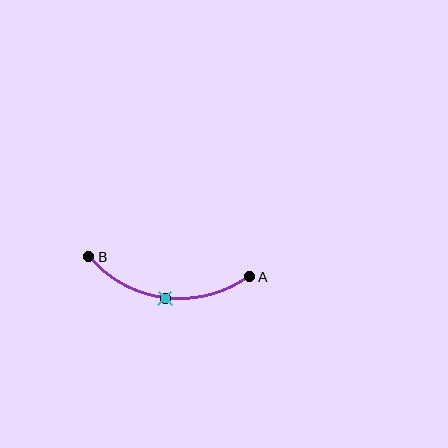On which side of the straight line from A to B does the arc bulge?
The arc bulges below the straight line connecting A and B.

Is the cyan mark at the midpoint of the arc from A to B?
Yes. The cyan mark lies on the arc at equal arc-length from both A and B — it is the arc midpoint.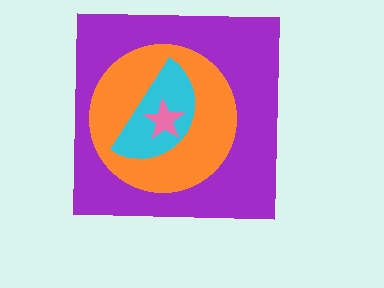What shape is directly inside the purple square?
The orange circle.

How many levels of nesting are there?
4.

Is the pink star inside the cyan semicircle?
Yes.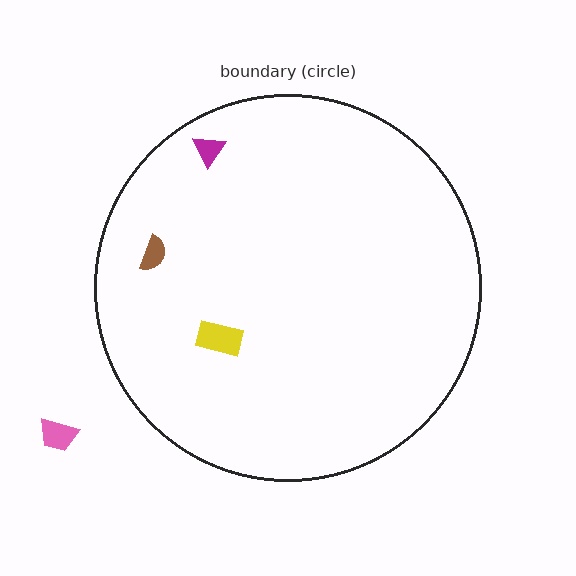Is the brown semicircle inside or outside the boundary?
Inside.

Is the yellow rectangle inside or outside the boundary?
Inside.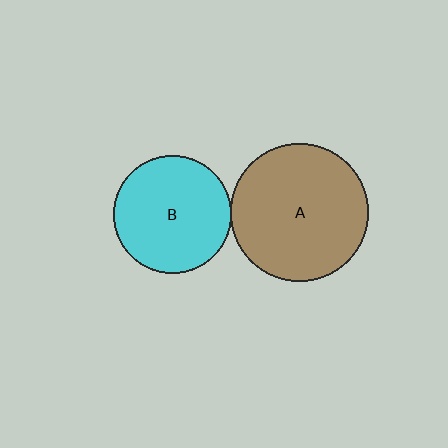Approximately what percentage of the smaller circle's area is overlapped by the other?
Approximately 5%.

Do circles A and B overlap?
Yes.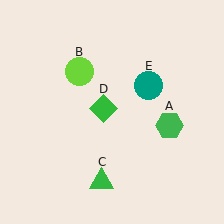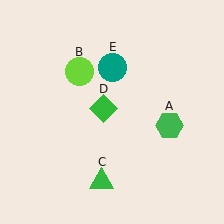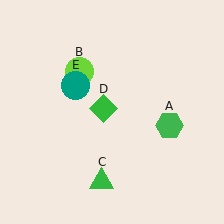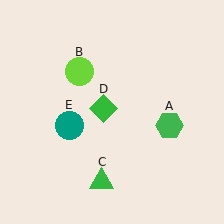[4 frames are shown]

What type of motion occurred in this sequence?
The teal circle (object E) rotated counterclockwise around the center of the scene.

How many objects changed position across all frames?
1 object changed position: teal circle (object E).